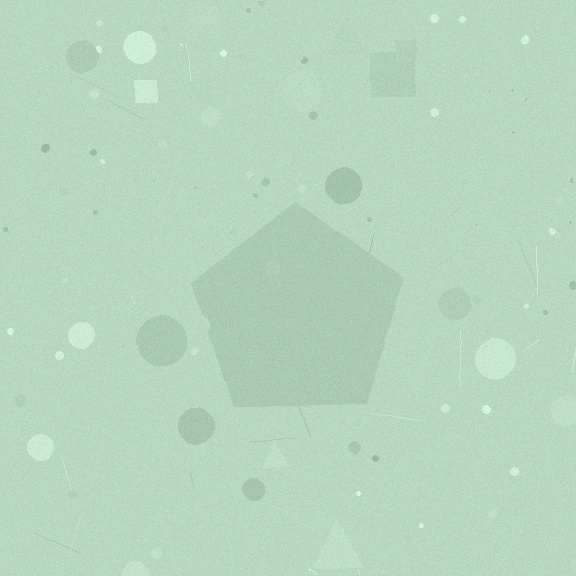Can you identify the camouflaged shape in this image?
The camouflaged shape is a pentagon.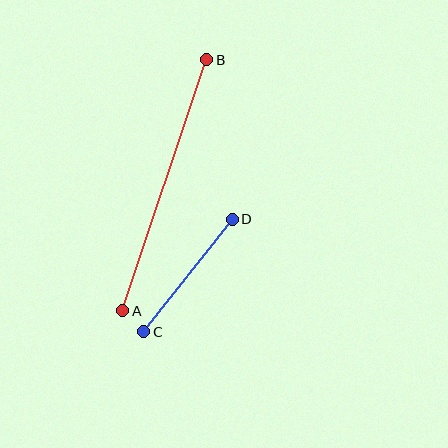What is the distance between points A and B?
The distance is approximately 265 pixels.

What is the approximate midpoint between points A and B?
The midpoint is at approximately (165, 185) pixels.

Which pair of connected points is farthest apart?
Points A and B are farthest apart.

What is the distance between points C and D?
The distance is approximately 143 pixels.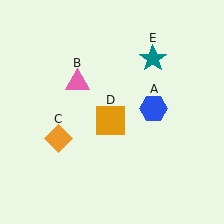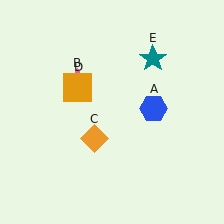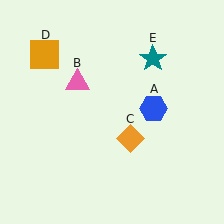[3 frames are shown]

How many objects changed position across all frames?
2 objects changed position: orange diamond (object C), orange square (object D).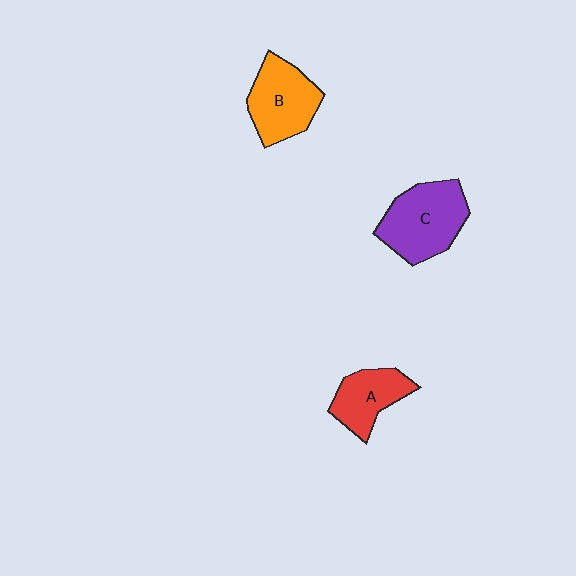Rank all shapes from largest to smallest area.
From largest to smallest: C (purple), B (orange), A (red).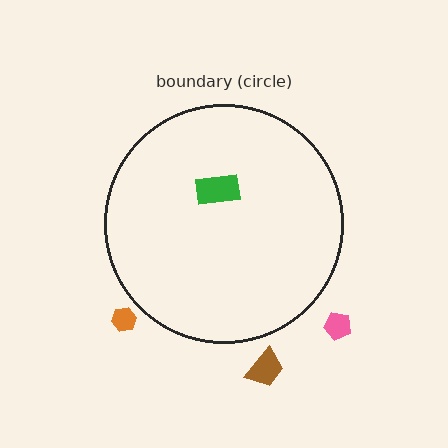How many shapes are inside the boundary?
1 inside, 3 outside.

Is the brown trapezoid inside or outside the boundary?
Outside.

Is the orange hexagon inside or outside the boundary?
Outside.